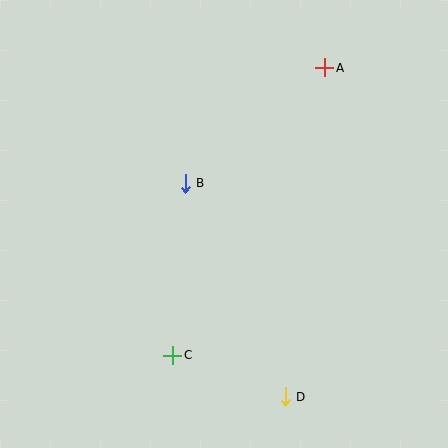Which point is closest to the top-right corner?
Point A is closest to the top-right corner.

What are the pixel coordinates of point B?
Point B is at (185, 183).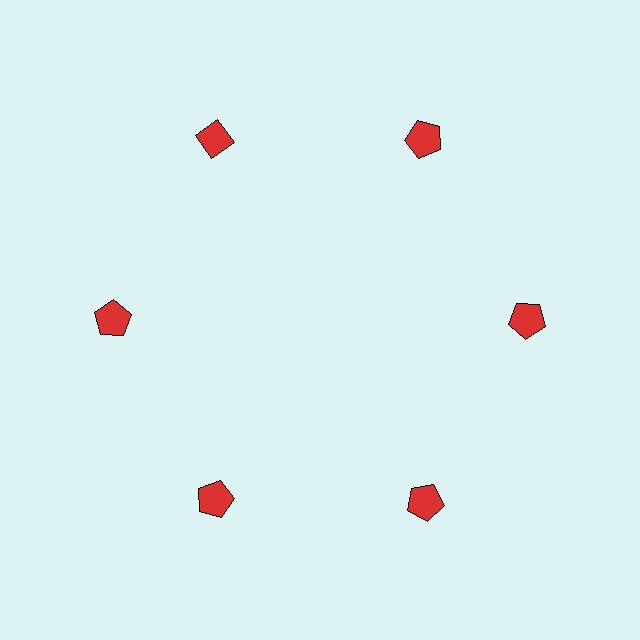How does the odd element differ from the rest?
It has a different shape: diamond instead of pentagon.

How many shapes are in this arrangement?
There are 6 shapes arranged in a ring pattern.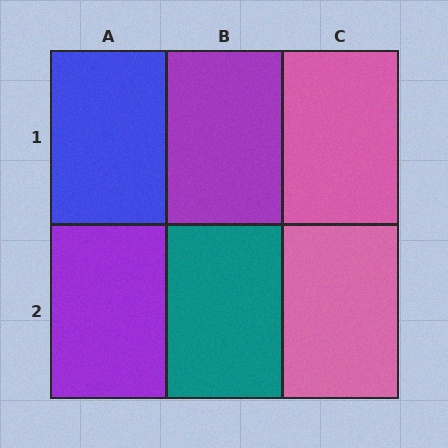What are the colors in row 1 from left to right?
Blue, purple, pink.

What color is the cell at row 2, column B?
Teal.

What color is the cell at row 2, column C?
Pink.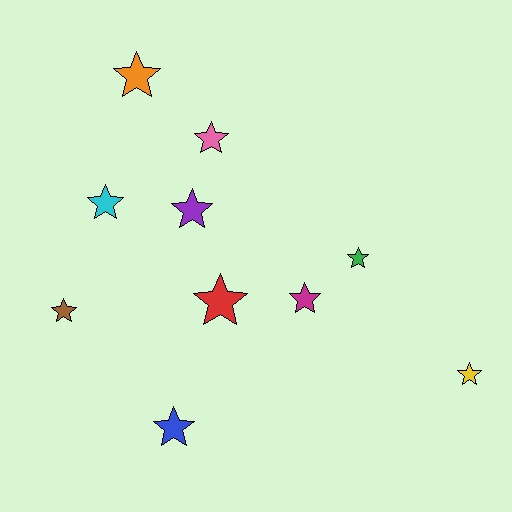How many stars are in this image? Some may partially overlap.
There are 10 stars.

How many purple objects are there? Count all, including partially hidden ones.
There is 1 purple object.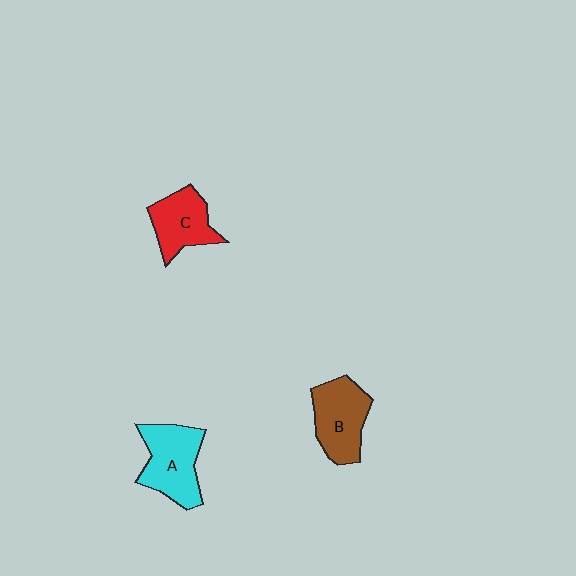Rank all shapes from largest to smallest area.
From largest to smallest: A (cyan), B (brown), C (red).